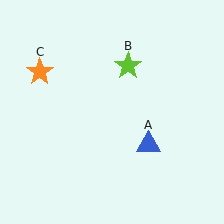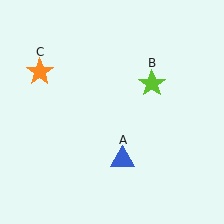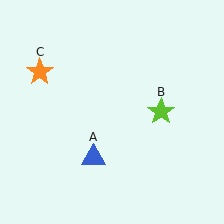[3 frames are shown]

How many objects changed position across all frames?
2 objects changed position: blue triangle (object A), lime star (object B).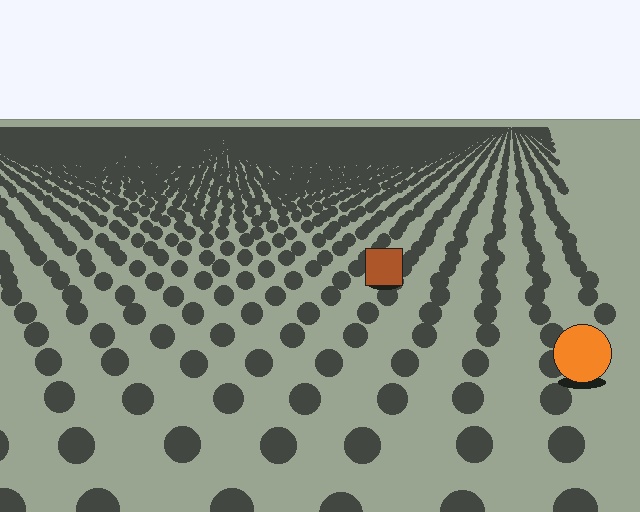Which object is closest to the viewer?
The orange circle is closest. The texture marks near it are larger and more spread out.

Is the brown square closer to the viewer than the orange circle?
No. The orange circle is closer — you can tell from the texture gradient: the ground texture is coarser near it.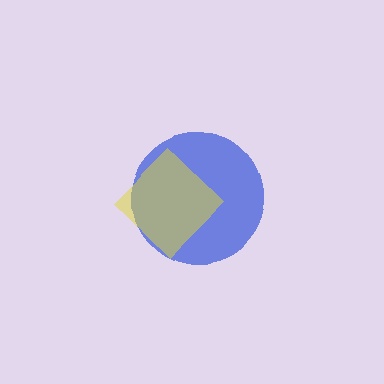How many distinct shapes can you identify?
There are 2 distinct shapes: a blue circle, a yellow diamond.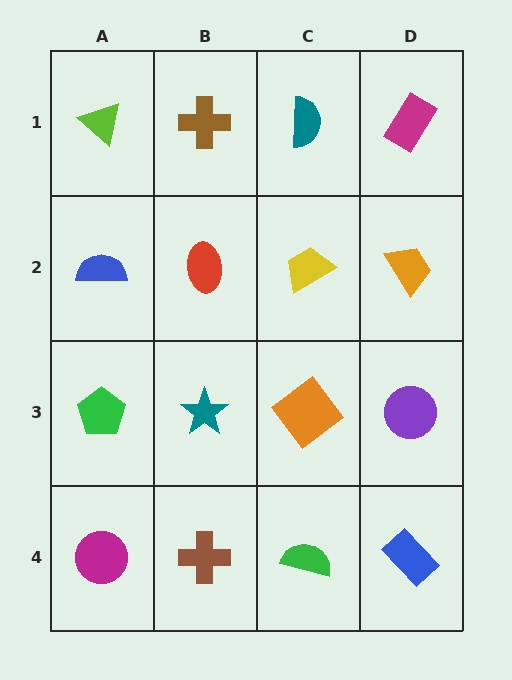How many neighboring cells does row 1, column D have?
2.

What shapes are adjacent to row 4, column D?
A purple circle (row 3, column D), a green semicircle (row 4, column C).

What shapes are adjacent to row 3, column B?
A red ellipse (row 2, column B), a brown cross (row 4, column B), a green pentagon (row 3, column A), an orange diamond (row 3, column C).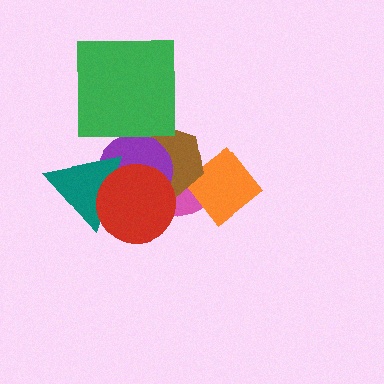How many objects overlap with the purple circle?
4 objects overlap with the purple circle.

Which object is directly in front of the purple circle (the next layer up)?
The teal triangle is directly in front of the purple circle.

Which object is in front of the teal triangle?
The red circle is in front of the teal triangle.